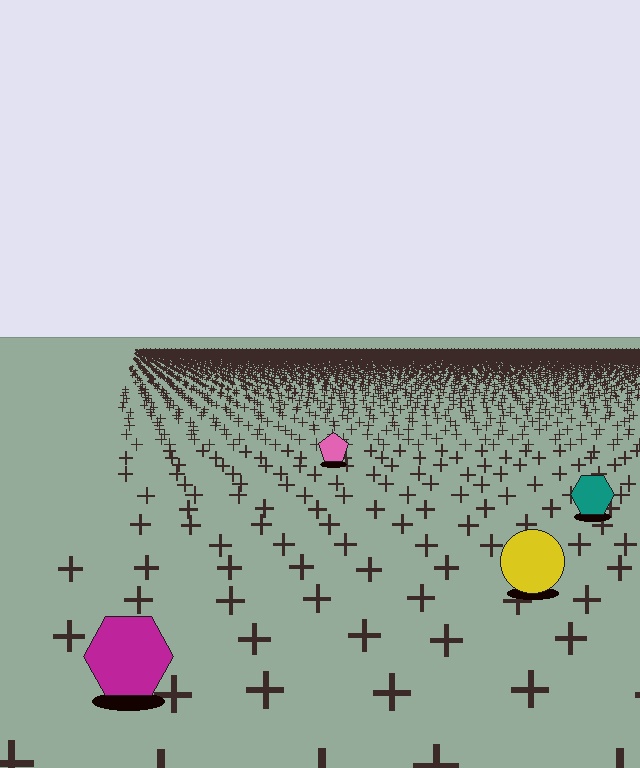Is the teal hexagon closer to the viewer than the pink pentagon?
Yes. The teal hexagon is closer — you can tell from the texture gradient: the ground texture is coarser near it.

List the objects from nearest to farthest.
From nearest to farthest: the magenta hexagon, the yellow circle, the teal hexagon, the pink pentagon.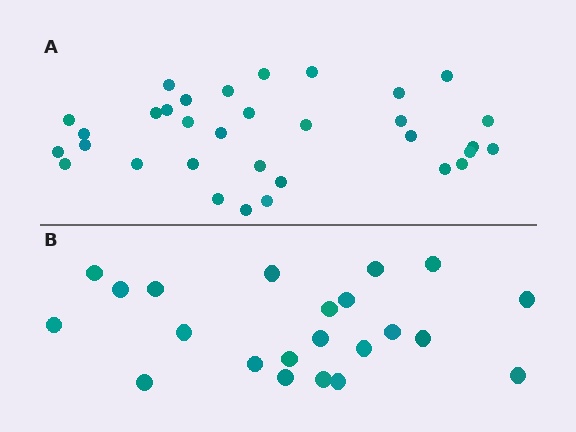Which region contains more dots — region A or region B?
Region A (the top region) has more dots.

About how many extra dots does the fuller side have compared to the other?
Region A has roughly 12 or so more dots than region B.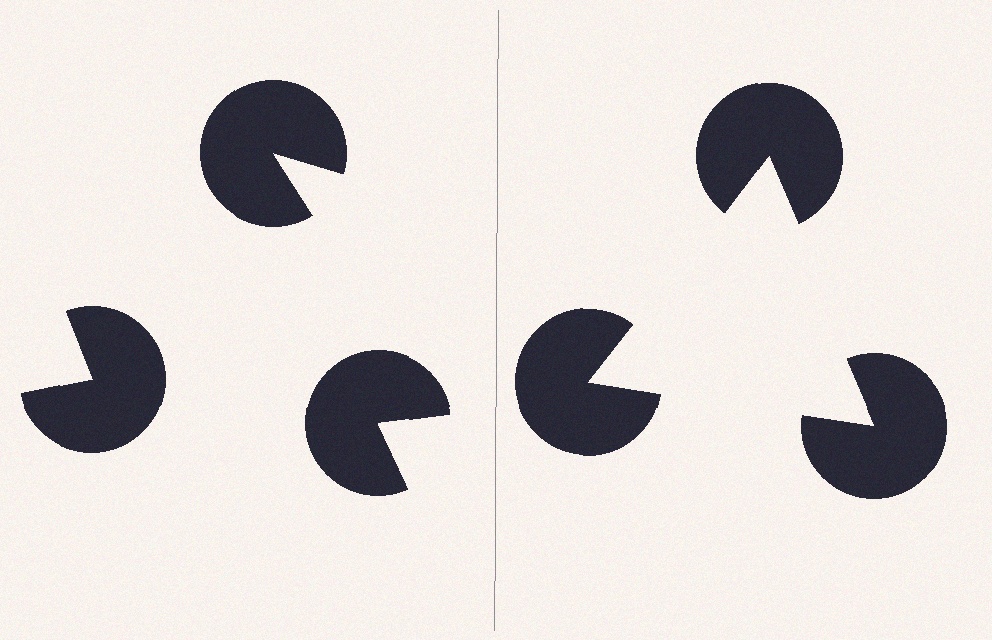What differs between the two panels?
The pac-man discs are positioned identically on both sides; only the wedge orientations differ. On the right they align to a triangle; on the left they are misaligned.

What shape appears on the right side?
An illusory triangle.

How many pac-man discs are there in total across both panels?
6 — 3 on each side.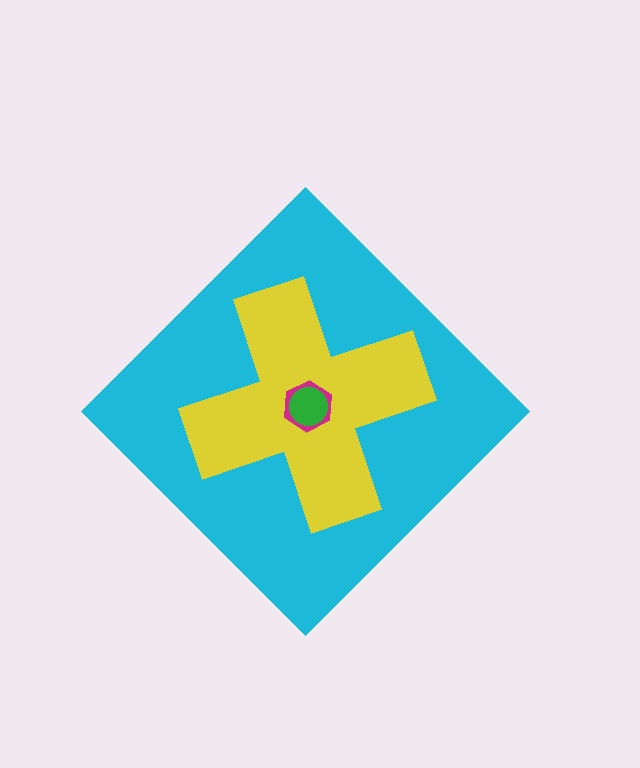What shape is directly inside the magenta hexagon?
The green circle.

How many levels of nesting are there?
4.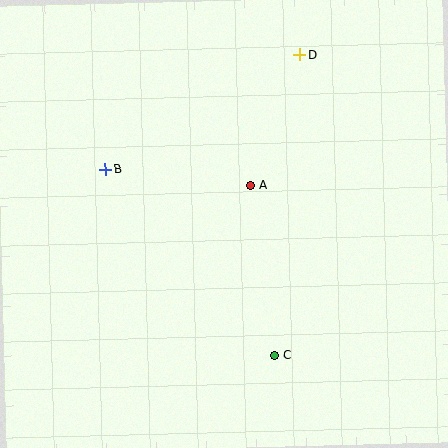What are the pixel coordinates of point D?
Point D is at (300, 55).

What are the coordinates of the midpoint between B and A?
The midpoint between B and A is at (178, 177).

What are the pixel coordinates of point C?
Point C is at (275, 356).